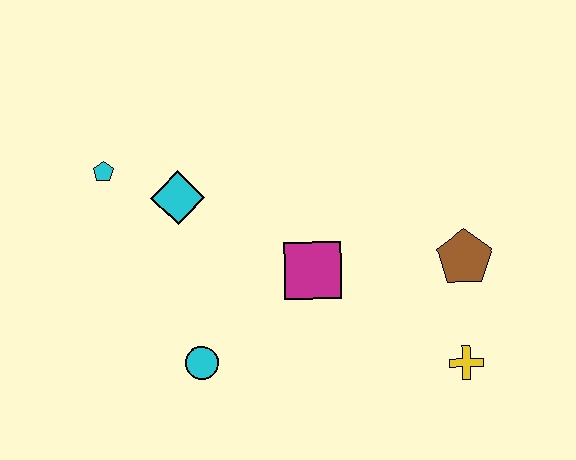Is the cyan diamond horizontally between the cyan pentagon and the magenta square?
Yes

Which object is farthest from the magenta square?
The cyan pentagon is farthest from the magenta square.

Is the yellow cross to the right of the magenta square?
Yes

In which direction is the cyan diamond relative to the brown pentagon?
The cyan diamond is to the left of the brown pentagon.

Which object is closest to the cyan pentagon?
The cyan diamond is closest to the cyan pentagon.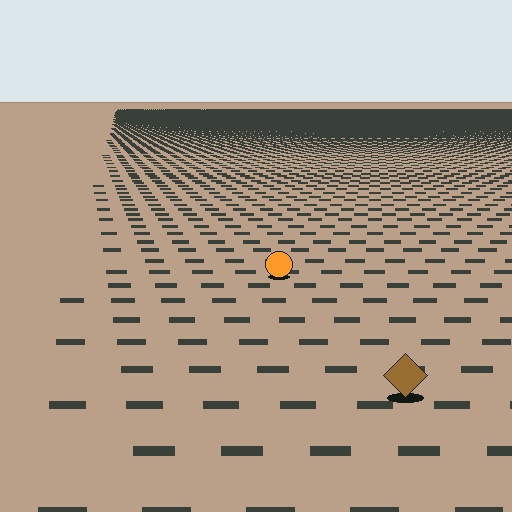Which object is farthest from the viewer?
The orange circle is farthest from the viewer. It appears smaller and the ground texture around it is denser.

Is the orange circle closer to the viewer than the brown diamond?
No. The brown diamond is closer — you can tell from the texture gradient: the ground texture is coarser near it.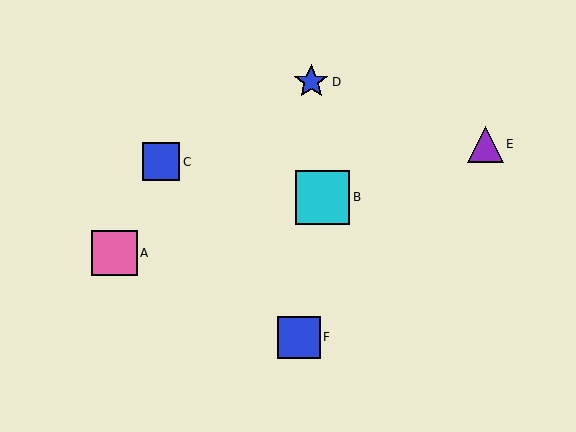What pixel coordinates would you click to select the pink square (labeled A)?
Click at (115, 253) to select the pink square A.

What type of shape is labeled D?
Shape D is a blue star.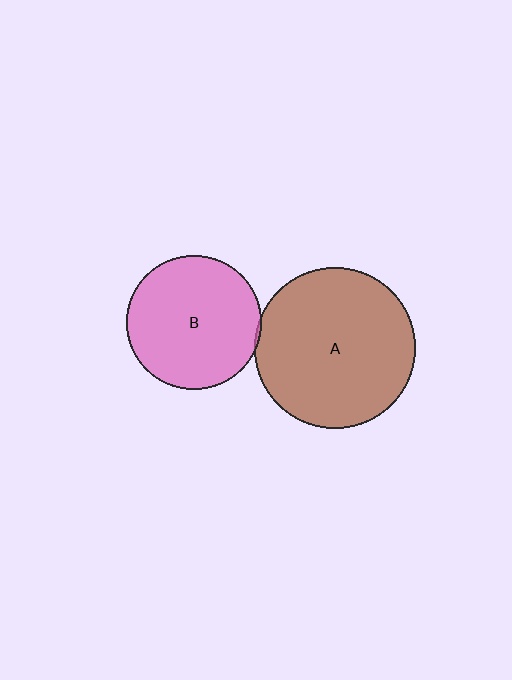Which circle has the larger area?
Circle A (brown).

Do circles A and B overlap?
Yes.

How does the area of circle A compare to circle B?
Approximately 1.4 times.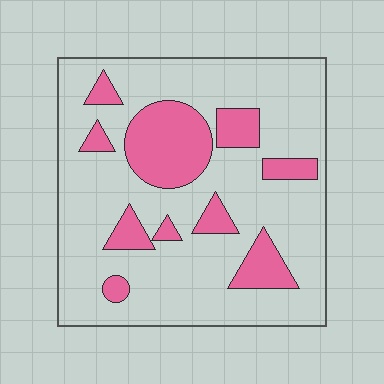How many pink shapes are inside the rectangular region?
10.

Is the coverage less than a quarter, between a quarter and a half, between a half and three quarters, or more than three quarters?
Less than a quarter.